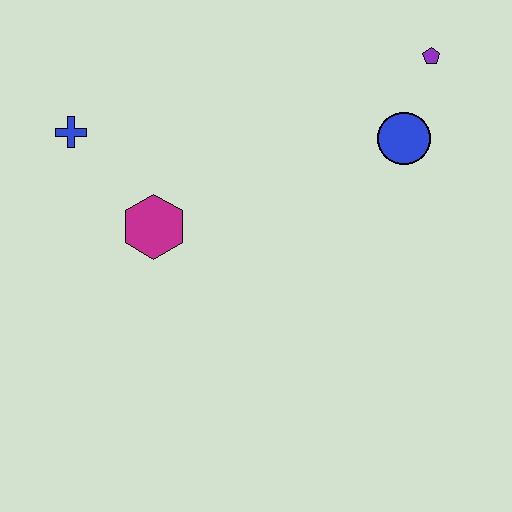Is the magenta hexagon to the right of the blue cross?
Yes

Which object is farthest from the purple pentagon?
The blue cross is farthest from the purple pentagon.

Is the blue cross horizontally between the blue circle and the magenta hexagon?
No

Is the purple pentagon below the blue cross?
No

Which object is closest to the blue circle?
The purple pentagon is closest to the blue circle.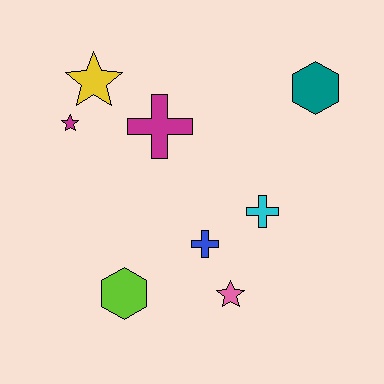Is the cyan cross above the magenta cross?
No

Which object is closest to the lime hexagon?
The blue cross is closest to the lime hexagon.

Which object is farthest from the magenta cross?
The pink star is farthest from the magenta cross.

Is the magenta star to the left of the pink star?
Yes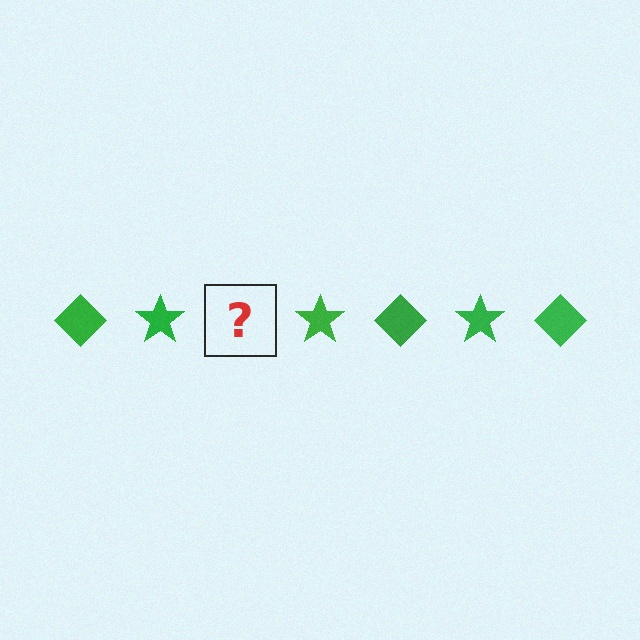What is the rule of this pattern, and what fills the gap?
The rule is that the pattern cycles through diamond, star shapes in green. The gap should be filled with a green diamond.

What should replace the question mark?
The question mark should be replaced with a green diamond.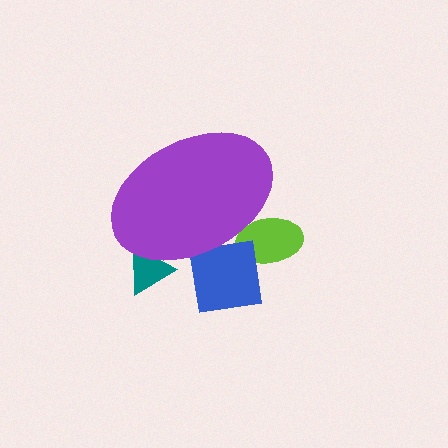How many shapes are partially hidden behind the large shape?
3 shapes are partially hidden.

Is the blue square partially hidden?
Yes, the blue square is partially hidden behind the purple ellipse.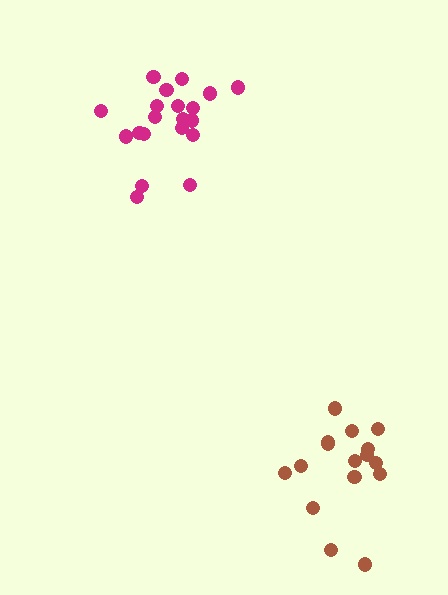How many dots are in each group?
Group 1: 16 dots, Group 2: 20 dots (36 total).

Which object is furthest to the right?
The brown cluster is rightmost.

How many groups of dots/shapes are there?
There are 2 groups.